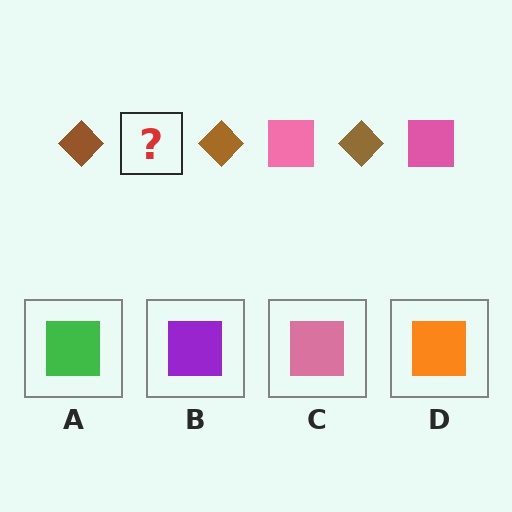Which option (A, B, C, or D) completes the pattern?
C.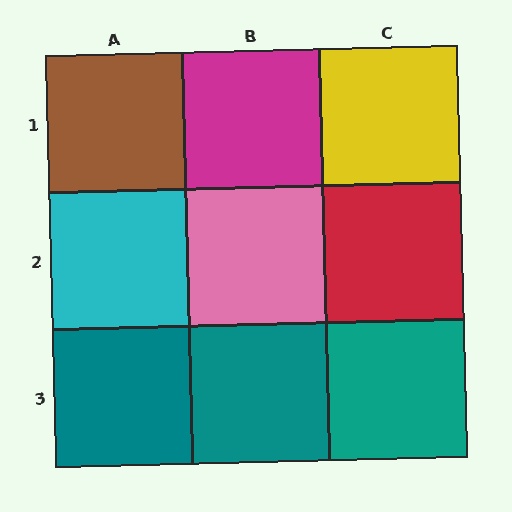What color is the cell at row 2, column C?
Red.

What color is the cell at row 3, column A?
Teal.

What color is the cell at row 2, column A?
Cyan.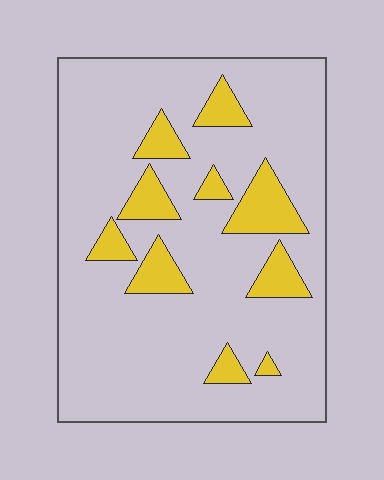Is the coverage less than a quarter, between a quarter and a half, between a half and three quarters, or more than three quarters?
Less than a quarter.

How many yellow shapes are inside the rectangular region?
10.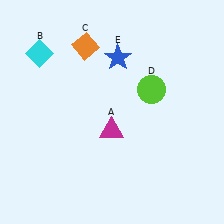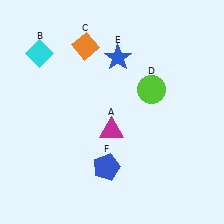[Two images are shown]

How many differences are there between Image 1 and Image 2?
There is 1 difference between the two images.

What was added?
A blue pentagon (F) was added in Image 2.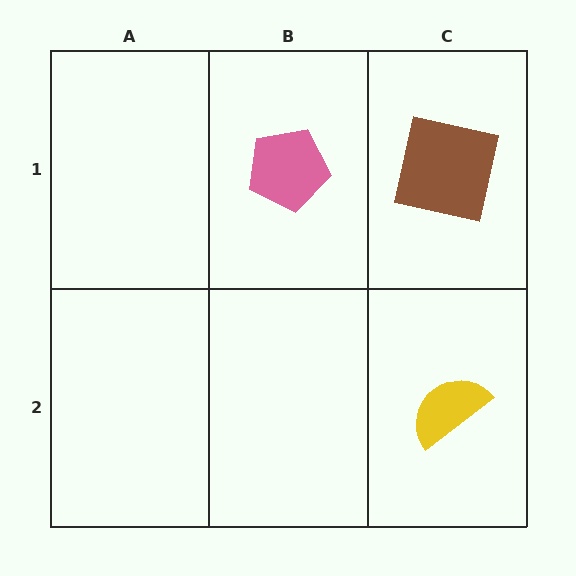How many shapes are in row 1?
2 shapes.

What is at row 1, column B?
A pink pentagon.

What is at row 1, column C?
A brown square.